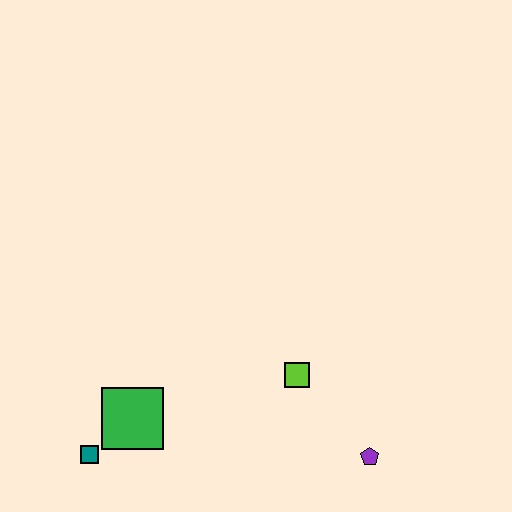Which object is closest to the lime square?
The purple pentagon is closest to the lime square.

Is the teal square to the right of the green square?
No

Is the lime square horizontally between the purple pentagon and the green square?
Yes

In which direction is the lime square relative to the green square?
The lime square is to the right of the green square.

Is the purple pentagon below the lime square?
Yes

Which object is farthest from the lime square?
The teal square is farthest from the lime square.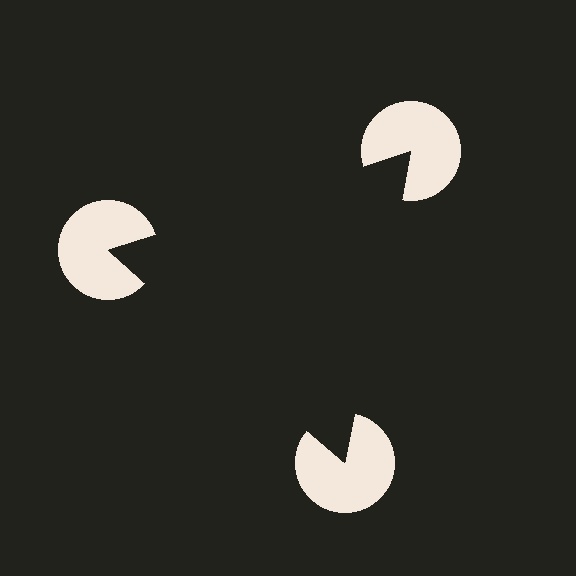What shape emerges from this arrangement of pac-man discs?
An illusory triangle — its edges are inferred from the aligned wedge cuts in the pac-man discs, not physically drawn.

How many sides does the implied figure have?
3 sides.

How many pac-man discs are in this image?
There are 3 — one at each vertex of the illusory triangle.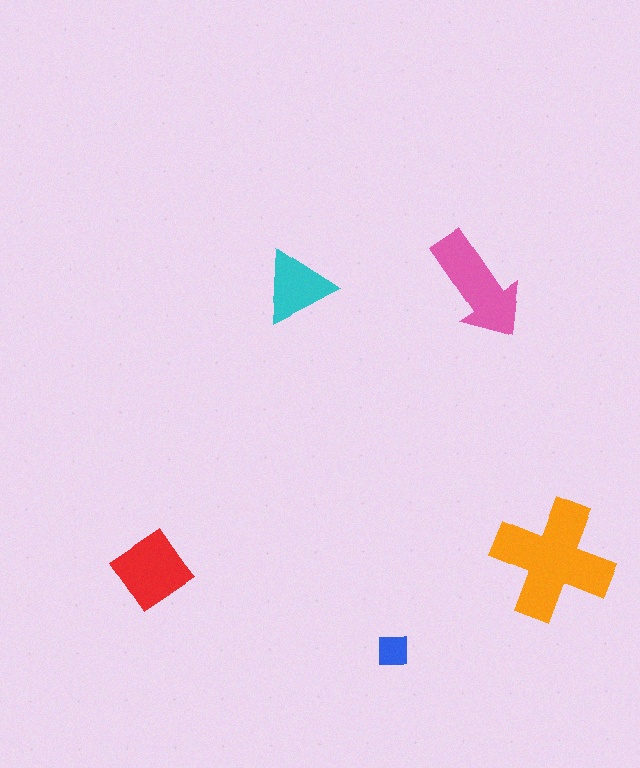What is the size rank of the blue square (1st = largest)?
5th.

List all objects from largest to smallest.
The orange cross, the pink arrow, the red diamond, the cyan triangle, the blue square.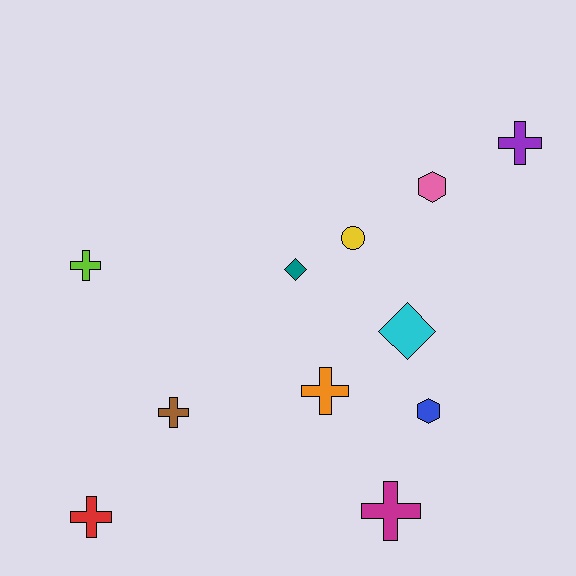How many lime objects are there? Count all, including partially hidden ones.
There is 1 lime object.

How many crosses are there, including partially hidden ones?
There are 6 crosses.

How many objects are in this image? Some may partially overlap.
There are 11 objects.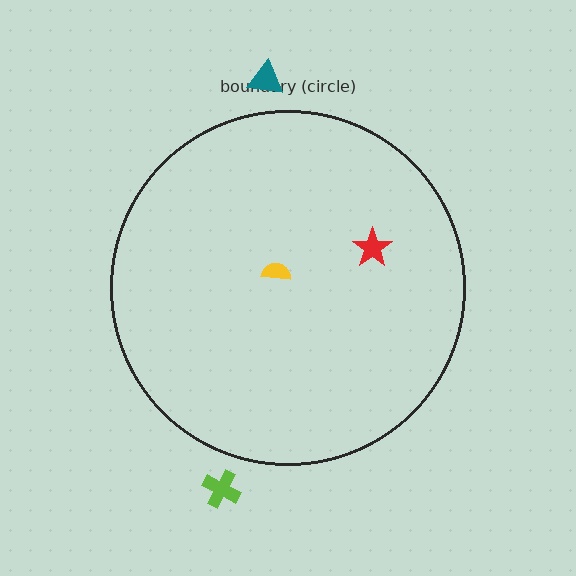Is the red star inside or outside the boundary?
Inside.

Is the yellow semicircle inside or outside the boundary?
Inside.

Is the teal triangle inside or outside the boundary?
Outside.